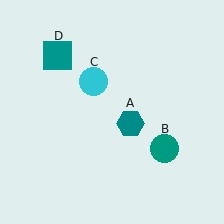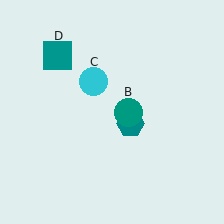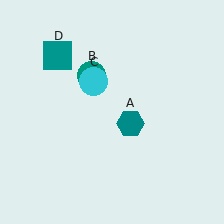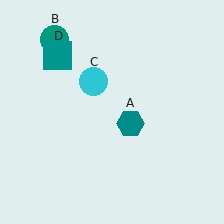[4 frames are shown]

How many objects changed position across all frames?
1 object changed position: teal circle (object B).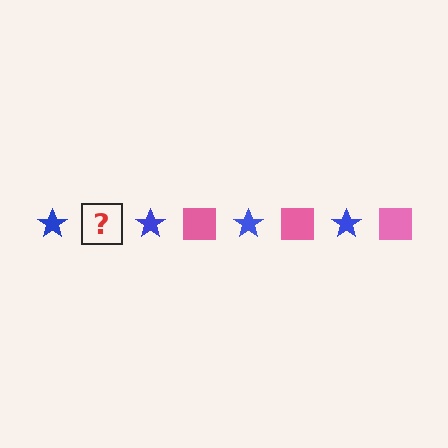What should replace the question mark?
The question mark should be replaced with a pink square.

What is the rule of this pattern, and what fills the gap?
The rule is that the pattern alternates between blue star and pink square. The gap should be filled with a pink square.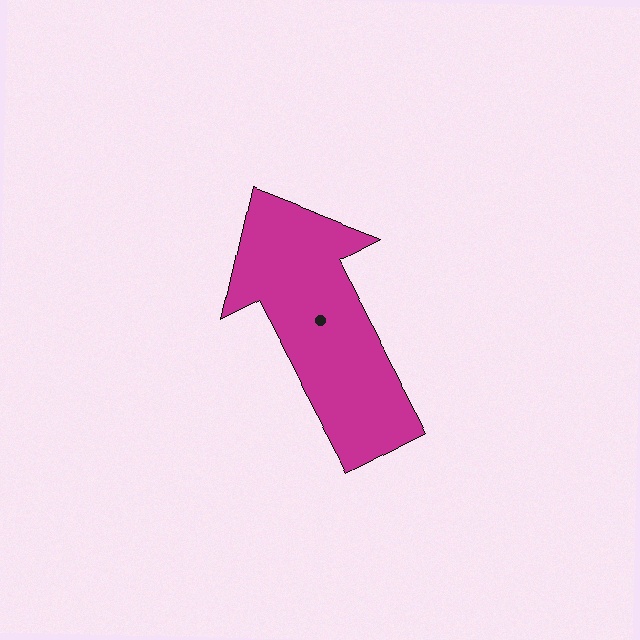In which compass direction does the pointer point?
Northwest.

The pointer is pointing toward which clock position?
Roughly 11 o'clock.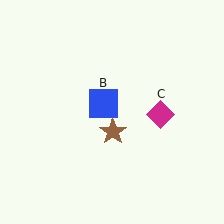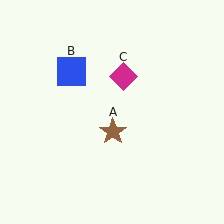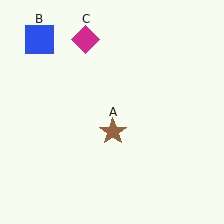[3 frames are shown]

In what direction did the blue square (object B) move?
The blue square (object B) moved up and to the left.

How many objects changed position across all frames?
2 objects changed position: blue square (object B), magenta diamond (object C).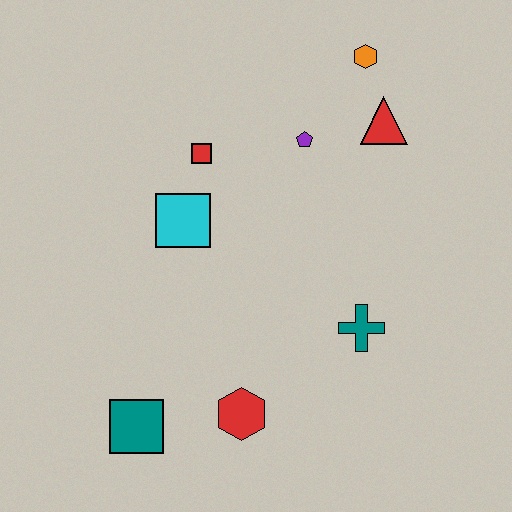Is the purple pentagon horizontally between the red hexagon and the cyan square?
No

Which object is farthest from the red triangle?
The teal square is farthest from the red triangle.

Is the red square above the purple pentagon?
No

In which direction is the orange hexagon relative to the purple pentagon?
The orange hexagon is above the purple pentagon.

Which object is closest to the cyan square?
The red square is closest to the cyan square.